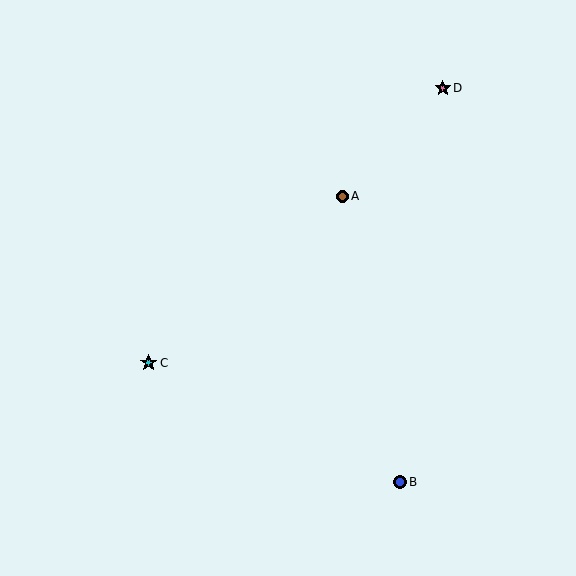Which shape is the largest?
The cyan star (labeled C) is the largest.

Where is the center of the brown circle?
The center of the brown circle is at (342, 196).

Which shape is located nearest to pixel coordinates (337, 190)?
The brown circle (labeled A) at (342, 196) is nearest to that location.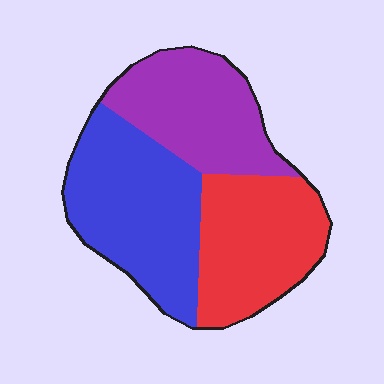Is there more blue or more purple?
Blue.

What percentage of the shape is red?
Red covers roughly 30% of the shape.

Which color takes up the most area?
Blue, at roughly 40%.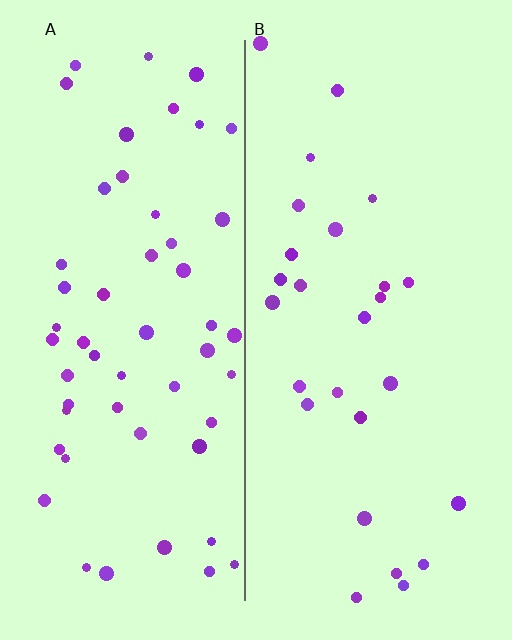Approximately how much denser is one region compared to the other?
Approximately 2.0× — region A over region B.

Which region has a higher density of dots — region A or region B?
A (the left).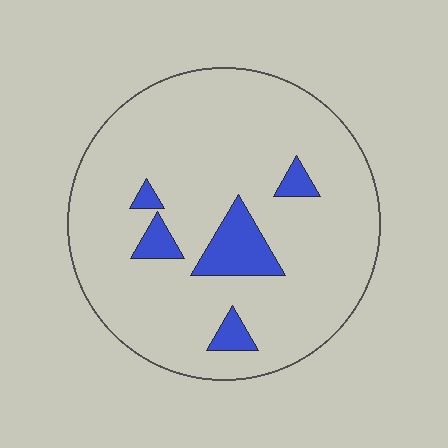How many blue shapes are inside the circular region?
5.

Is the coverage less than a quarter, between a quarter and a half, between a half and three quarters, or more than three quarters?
Less than a quarter.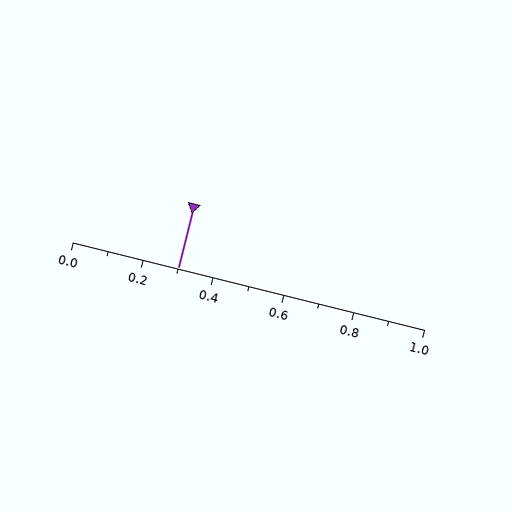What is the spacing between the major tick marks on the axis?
The major ticks are spaced 0.2 apart.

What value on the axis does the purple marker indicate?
The marker indicates approximately 0.3.